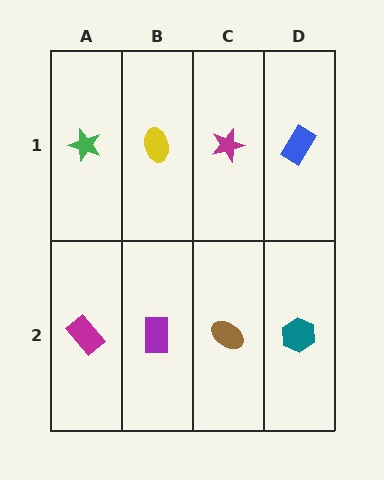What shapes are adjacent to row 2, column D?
A blue rectangle (row 1, column D), a brown ellipse (row 2, column C).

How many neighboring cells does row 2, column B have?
3.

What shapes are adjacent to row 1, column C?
A brown ellipse (row 2, column C), a yellow ellipse (row 1, column B), a blue rectangle (row 1, column D).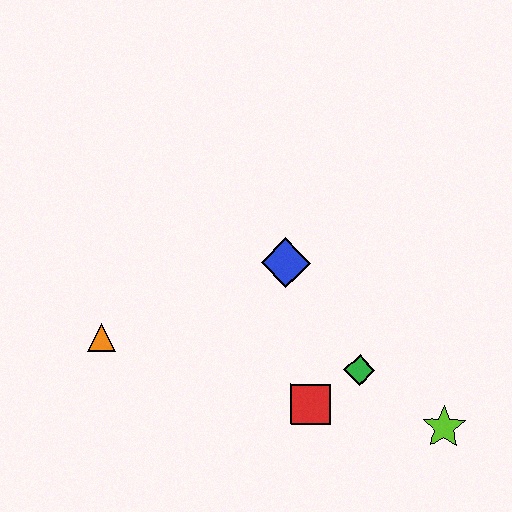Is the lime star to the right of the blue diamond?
Yes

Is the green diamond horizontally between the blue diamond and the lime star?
Yes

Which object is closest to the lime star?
The green diamond is closest to the lime star.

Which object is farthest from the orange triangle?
The lime star is farthest from the orange triangle.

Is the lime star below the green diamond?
Yes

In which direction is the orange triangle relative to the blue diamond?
The orange triangle is to the left of the blue diamond.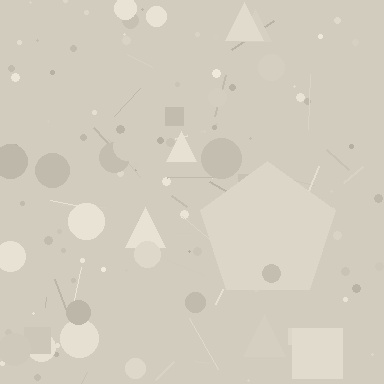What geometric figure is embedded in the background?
A pentagon is embedded in the background.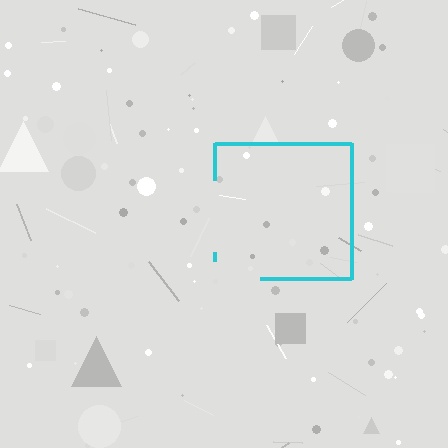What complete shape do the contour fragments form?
The contour fragments form a square.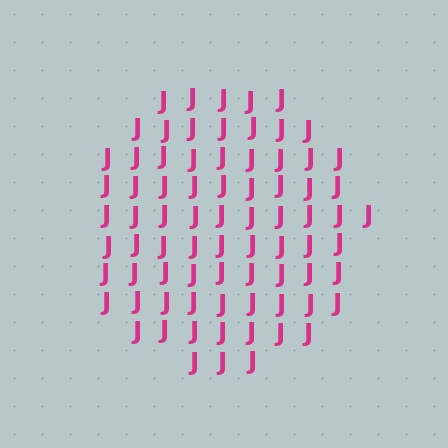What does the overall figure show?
The overall figure shows a circle.